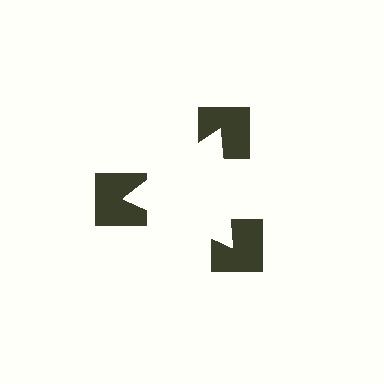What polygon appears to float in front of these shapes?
An illusory triangle — its edges are inferred from the aligned wedge cuts in the notched squares, not physically drawn.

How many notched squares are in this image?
There are 3 — one at each vertex of the illusory triangle.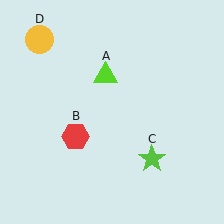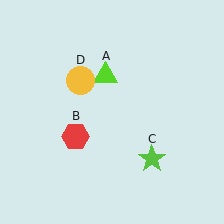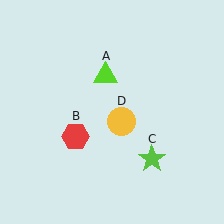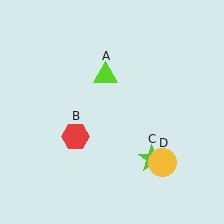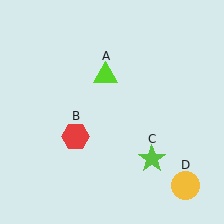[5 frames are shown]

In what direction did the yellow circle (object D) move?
The yellow circle (object D) moved down and to the right.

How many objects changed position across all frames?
1 object changed position: yellow circle (object D).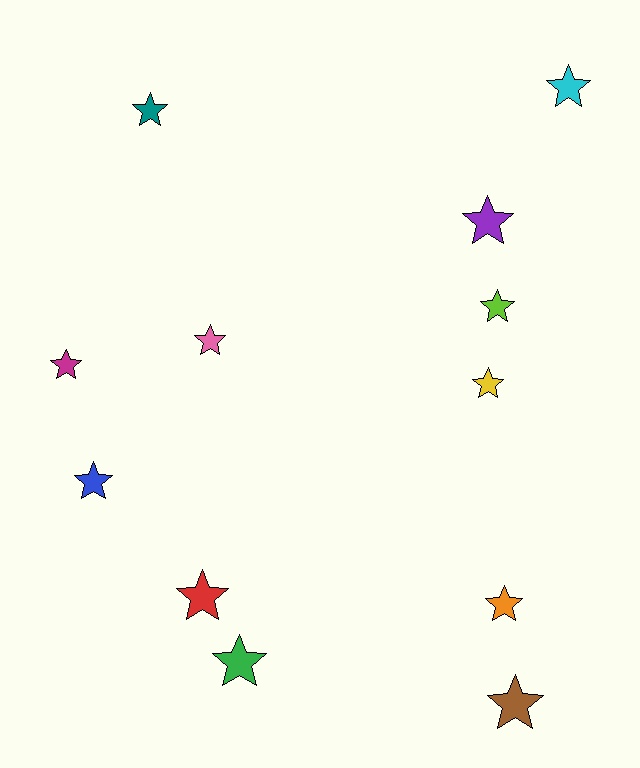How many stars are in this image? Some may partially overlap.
There are 12 stars.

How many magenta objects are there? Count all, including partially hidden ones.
There is 1 magenta object.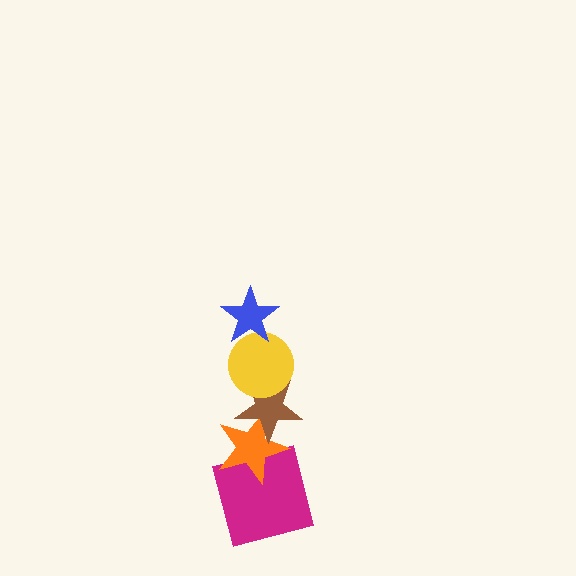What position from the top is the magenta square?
The magenta square is 5th from the top.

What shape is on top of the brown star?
The yellow circle is on top of the brown star.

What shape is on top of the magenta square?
The orange star is on top of the magenta square.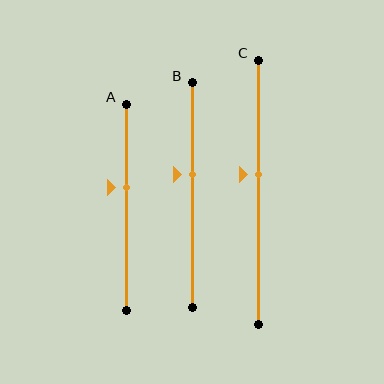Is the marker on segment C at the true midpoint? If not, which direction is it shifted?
No, the marker on segment C is shifted upward by about 6% of the segment length.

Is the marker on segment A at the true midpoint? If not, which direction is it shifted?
No, the marker on segment A is shifted upward by about 10% of the segment length.